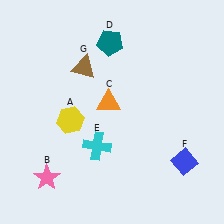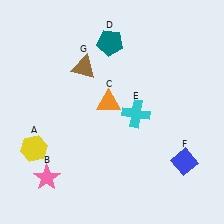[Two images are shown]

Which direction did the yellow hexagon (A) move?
The yellow hexagon (A) moved left.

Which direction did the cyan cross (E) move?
The cyan cross (E) moved right.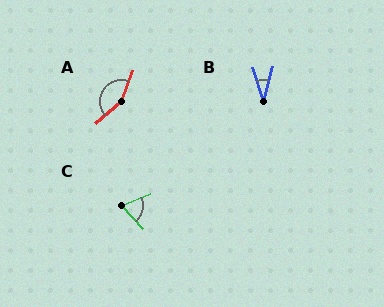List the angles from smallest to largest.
B (32°), C (70°), A (151°).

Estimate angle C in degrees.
Approximately 70 degrees.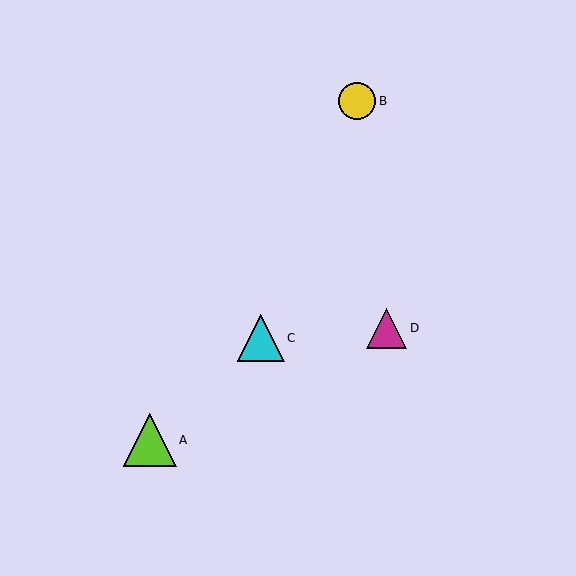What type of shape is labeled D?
Shape D is a magenta triangle.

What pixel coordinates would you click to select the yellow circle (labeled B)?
Click at (357, 101) to select the yellow circle B.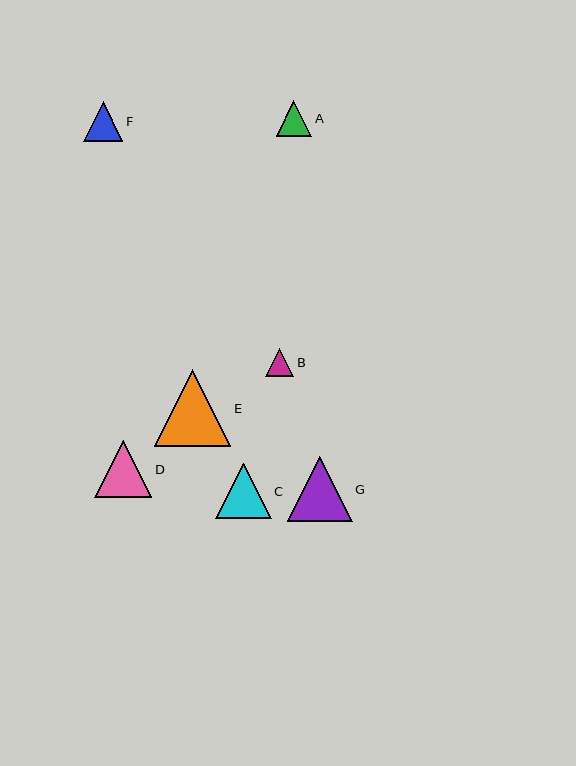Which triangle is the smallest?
Triangle B is the smallest with a size of approximately 29 pixels.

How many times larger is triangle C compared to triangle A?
Triangle C is approximately 1.6 times the size of triangle A.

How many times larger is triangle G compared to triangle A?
Triangle G is approximately 1.8 times the size of triangle A.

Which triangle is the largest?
Triangle E is the largest with a size of approximately 77 pixels.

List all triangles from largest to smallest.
From largest to smallest: E, G, D, C, F, A, B.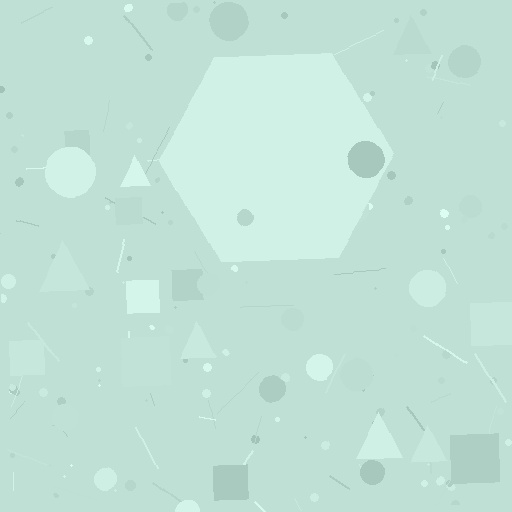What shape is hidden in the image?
A hexagon is hidden in the image.